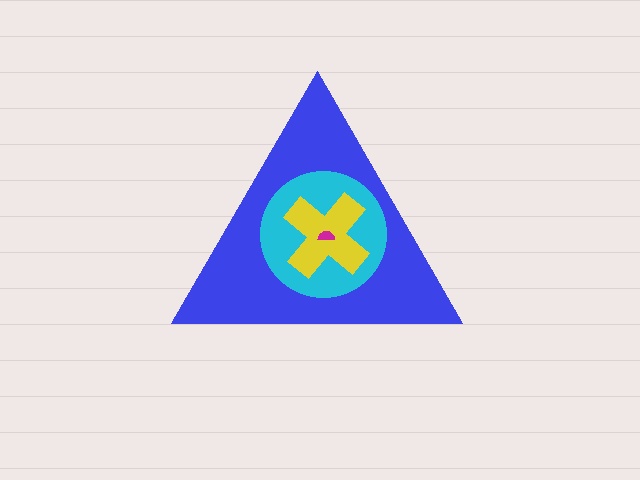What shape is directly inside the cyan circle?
The yellow cross.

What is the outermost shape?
The blue triangle.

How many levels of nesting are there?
4.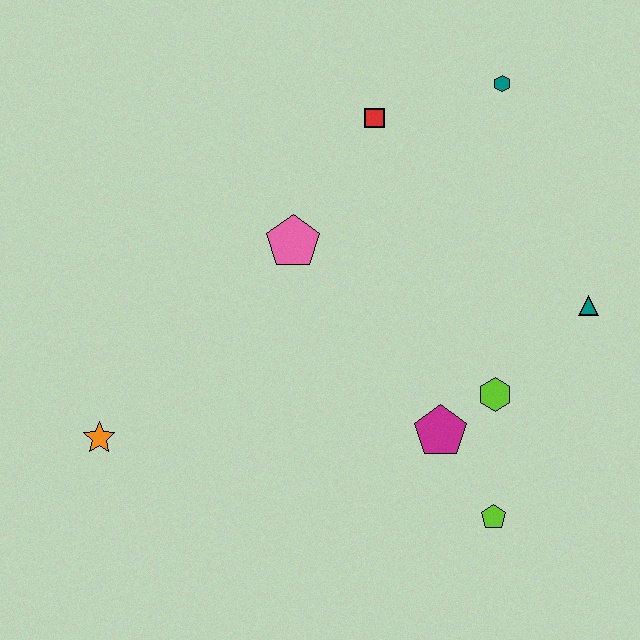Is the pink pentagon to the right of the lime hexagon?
No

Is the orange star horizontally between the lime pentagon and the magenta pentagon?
No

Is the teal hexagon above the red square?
Yes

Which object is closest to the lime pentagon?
The magenta pentagon is closest to the lime pentagon.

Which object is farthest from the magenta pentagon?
The teal hexagon is farthest from the magenta pentagon.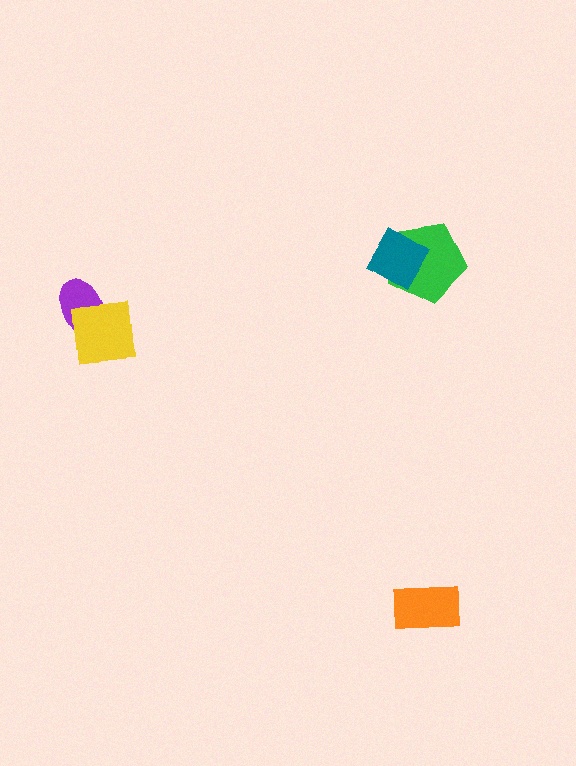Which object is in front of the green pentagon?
The teal diamond is in front of the green pentagon.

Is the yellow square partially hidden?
No, no other shape covers it.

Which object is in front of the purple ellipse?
The yellow square is in front of the purple ellipse.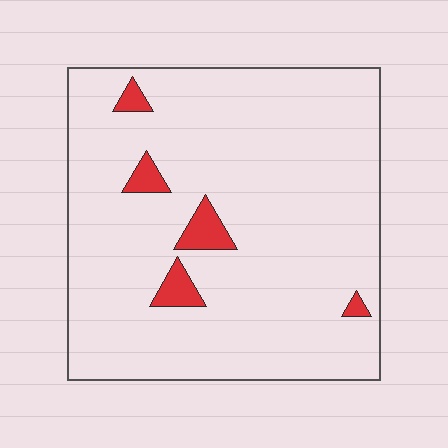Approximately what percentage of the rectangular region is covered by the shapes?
Approximately 5%.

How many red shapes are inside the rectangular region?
5.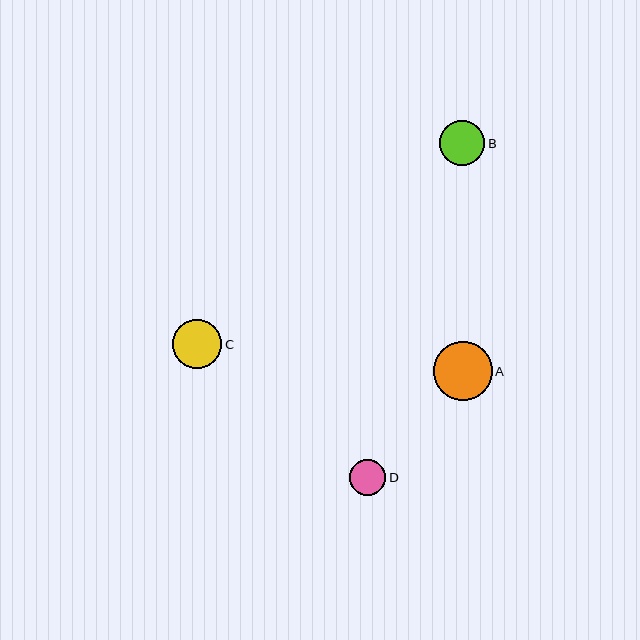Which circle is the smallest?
Circle D is the smallest with a size of approximately 36 pixels.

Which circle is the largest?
Circle A is the largest with a size of approximately 59 pixels.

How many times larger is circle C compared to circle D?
Circle C is approximately 1.4 times the size of circle D.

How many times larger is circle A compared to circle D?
Circle A is approximately 1.6 times the size of circle D.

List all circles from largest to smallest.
From largest to smallest: A, C, B, D.